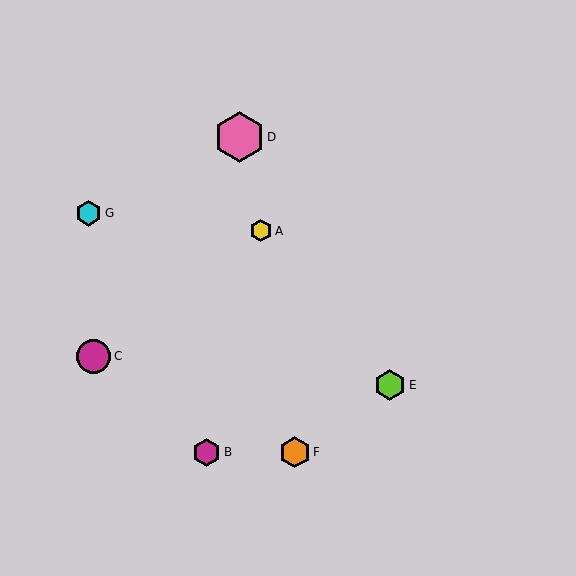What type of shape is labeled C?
Shape C is a magenta circle.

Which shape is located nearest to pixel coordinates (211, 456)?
The magenta hexagon (labeled B) at (207, 452) is nearest to that location.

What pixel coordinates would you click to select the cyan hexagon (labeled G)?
Click at (89, 213) to select the cyan hexagon G.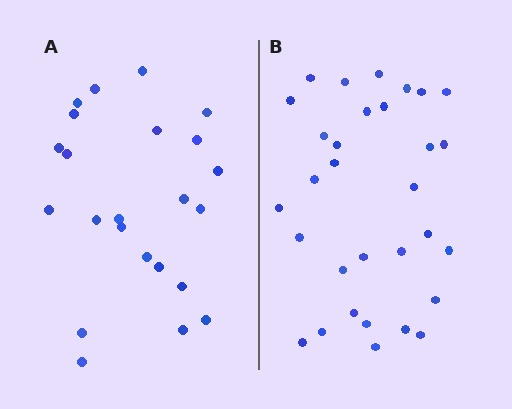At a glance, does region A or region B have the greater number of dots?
Region B (the right region) has more dots.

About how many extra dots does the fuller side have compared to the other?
Region B has roughly 8 or so more dots than region A.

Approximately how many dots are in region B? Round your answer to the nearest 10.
About 30 dots. (The exact count is 31, which rounds to 30.)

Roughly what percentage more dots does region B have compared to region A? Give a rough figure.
About 35% more.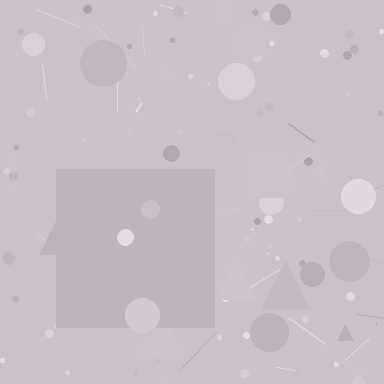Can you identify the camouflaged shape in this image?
The camouflaged shape is a square.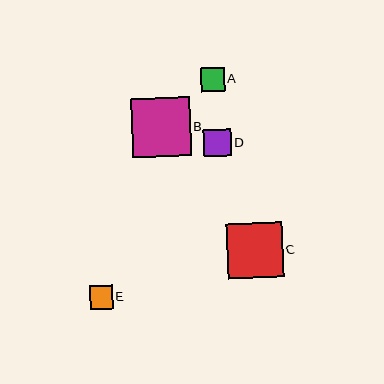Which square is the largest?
Square B is the largest with a size of approximately 59 pixels.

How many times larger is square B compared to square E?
Square B is approximately 2.5 times the size of square E.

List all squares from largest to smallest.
From largest to smallest: B, C, D, A, E.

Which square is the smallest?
Square E is the smallest with a size of approximately 23 pixels.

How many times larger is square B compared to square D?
Square B is approximately 2.1 times the size of square D.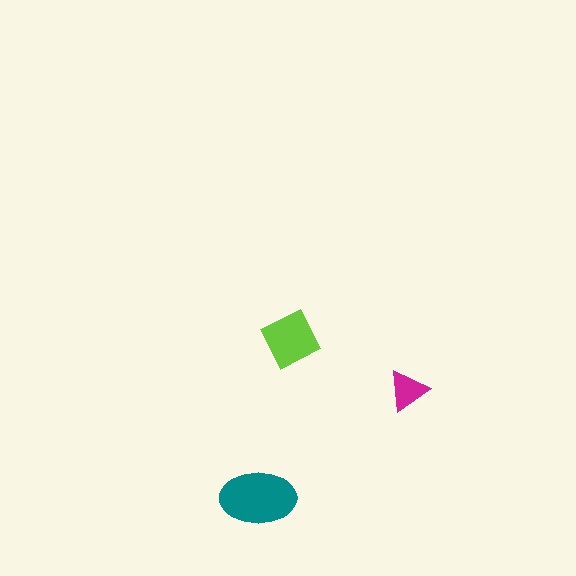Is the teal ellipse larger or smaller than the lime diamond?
Larger.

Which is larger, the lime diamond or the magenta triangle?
The lime diamond.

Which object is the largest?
The teal ellipse.